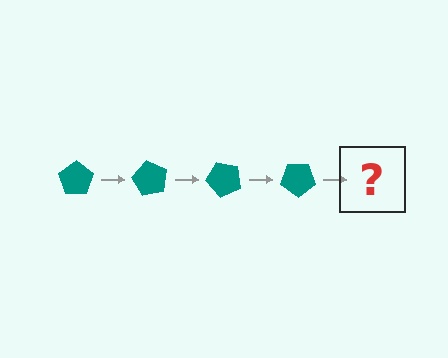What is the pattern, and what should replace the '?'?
The pattern is that the pentagon rotates 60 degrees each step. The '?' should be a teal pentagon rotated 240 degrees.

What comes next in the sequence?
The next element should be a teal pentagon rotated 240 degrees.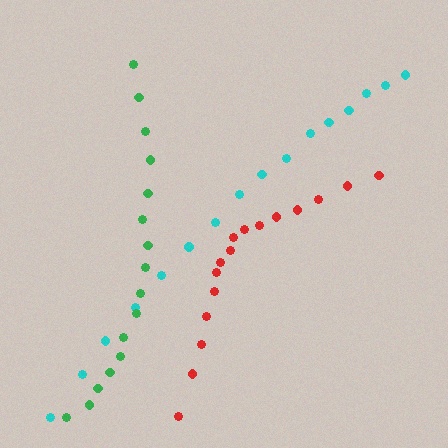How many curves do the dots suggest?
There are 3 distinct paths.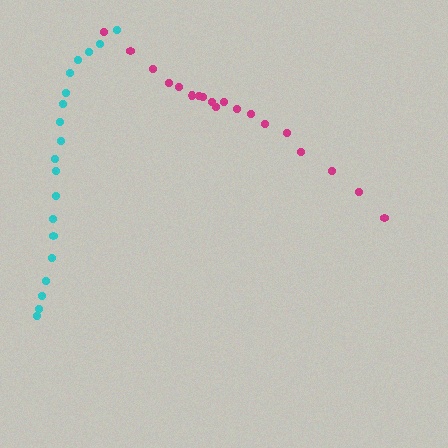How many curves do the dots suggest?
There are 2 distinct paths.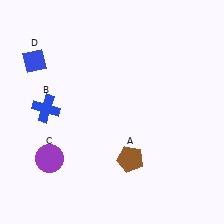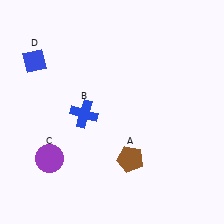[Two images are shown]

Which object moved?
The blue cross (B) moved right.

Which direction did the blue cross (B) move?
The blue cross (B) moved right.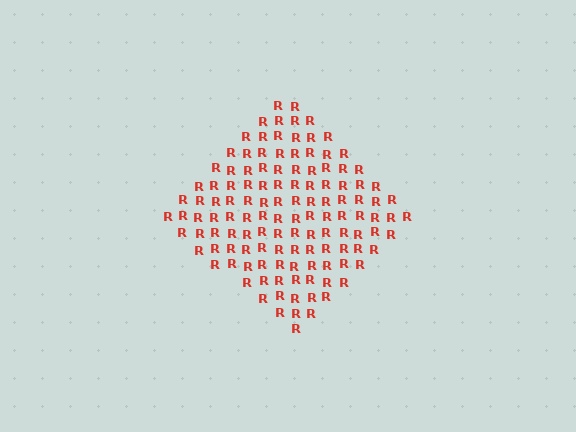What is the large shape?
The large shape is a diamond.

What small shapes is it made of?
It is made of small letter R's.